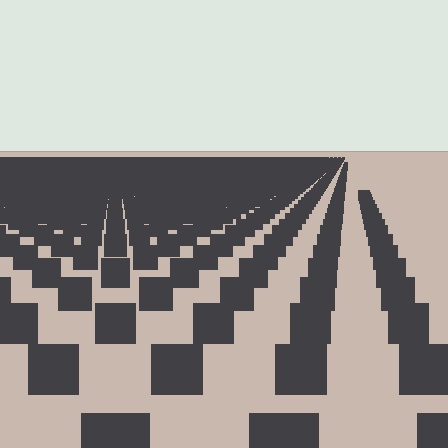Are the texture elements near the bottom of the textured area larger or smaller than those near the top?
Larger. Near the bottom, elements are closer to the viewer and appear at a bigger on-screen size.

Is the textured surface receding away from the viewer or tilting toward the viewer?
The surface is receding away from the viewer. Texture elements get smaller and denser toward the top.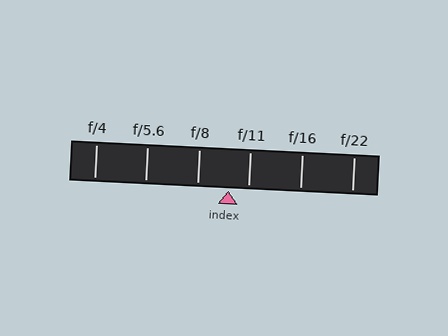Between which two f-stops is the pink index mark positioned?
The index mark is between f/8 and f/11.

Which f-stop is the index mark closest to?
The index mark is closest to f/11.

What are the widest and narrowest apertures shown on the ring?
The widest aperture shown is f/4 and the narrowest is f/22.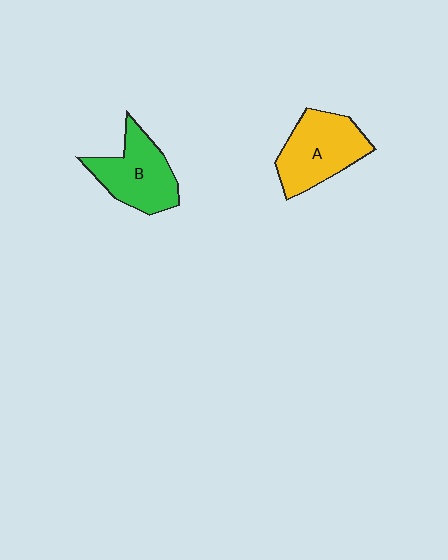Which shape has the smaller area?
Shape B (green).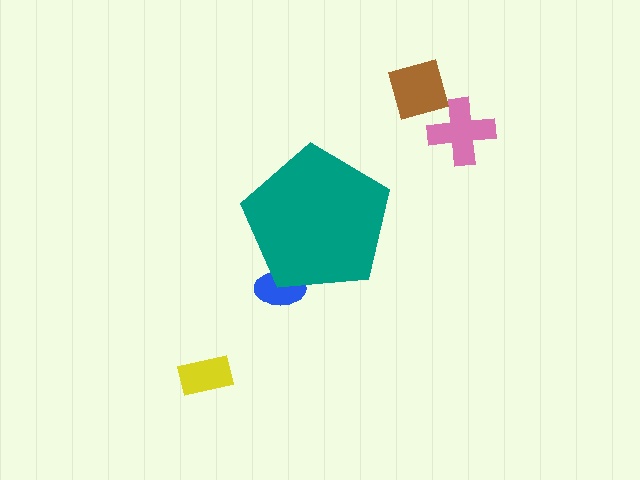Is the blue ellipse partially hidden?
Yes, the blue ellipse is partially hidden behind the teal pentagon.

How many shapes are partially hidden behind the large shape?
1 shape is partially hidden.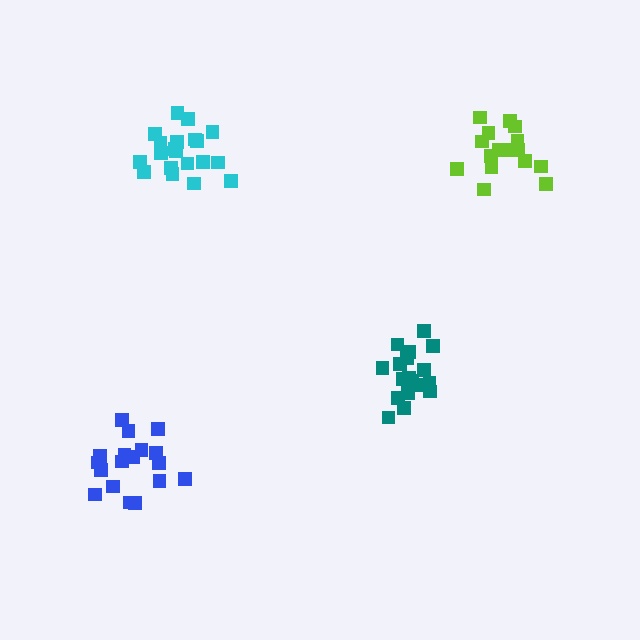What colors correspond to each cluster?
The clusters are colored: blue, teal, cyan, lime.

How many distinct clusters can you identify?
There are 4 distinct clusters.